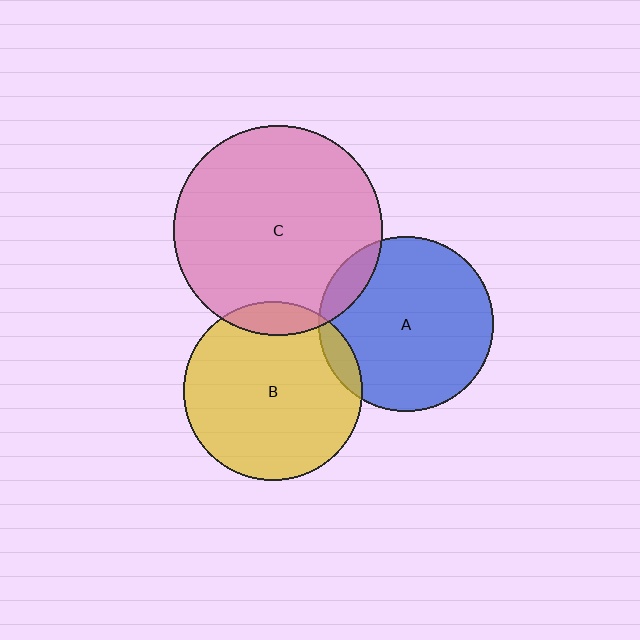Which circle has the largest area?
Circle C (pink).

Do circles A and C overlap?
Yes.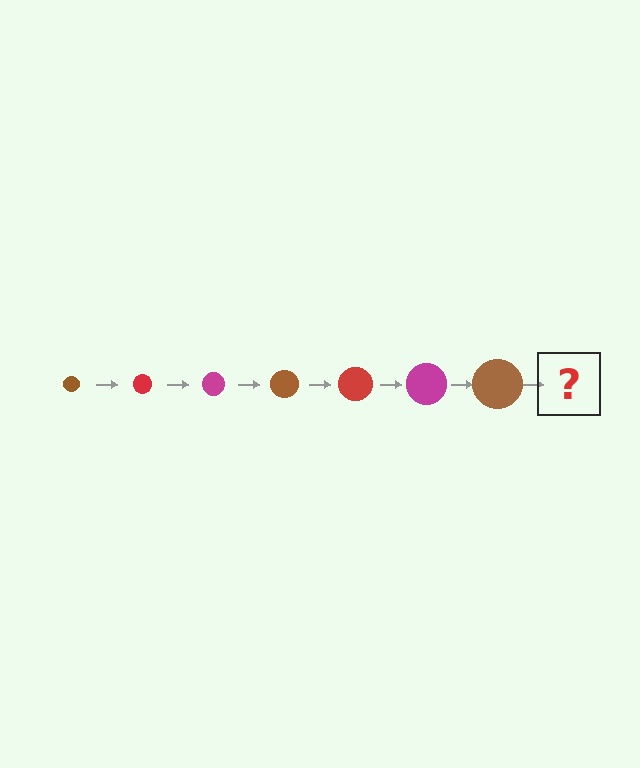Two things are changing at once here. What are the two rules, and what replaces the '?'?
The two rules are that the circle grows larger each step and the color cycles through brown, red, and magenta. The '?' should be a red circle, larger than the previous one.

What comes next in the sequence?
The next element should be a red circle, larger than the previous one.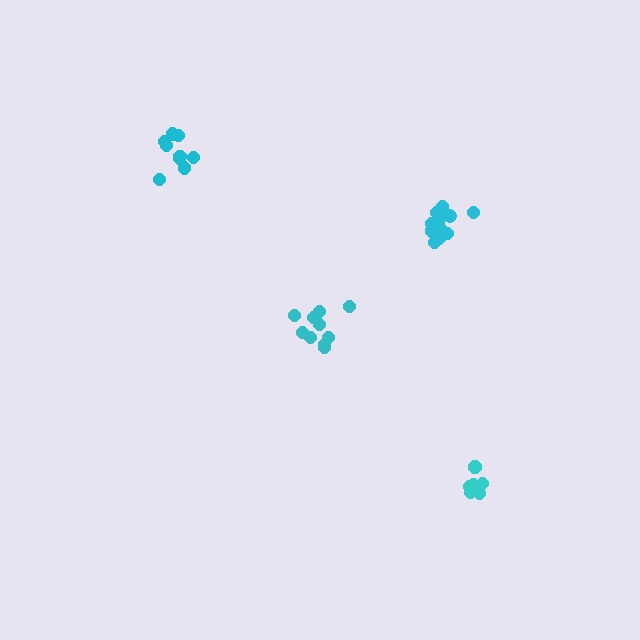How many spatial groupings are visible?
There are 4 spatial groupings.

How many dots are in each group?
Group 1: 12 dots, Group 2: 10 dots, Group 3: 10 dots, Group 4: 7 dots (39 total).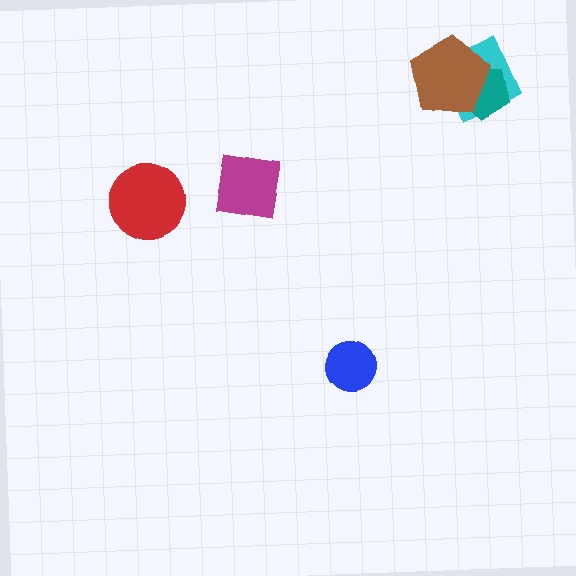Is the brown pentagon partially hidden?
No, no other shape covers it.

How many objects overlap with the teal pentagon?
2 objects overlap with the teal pentagon.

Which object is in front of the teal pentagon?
The brown pentagon is in front of the teal pentagon.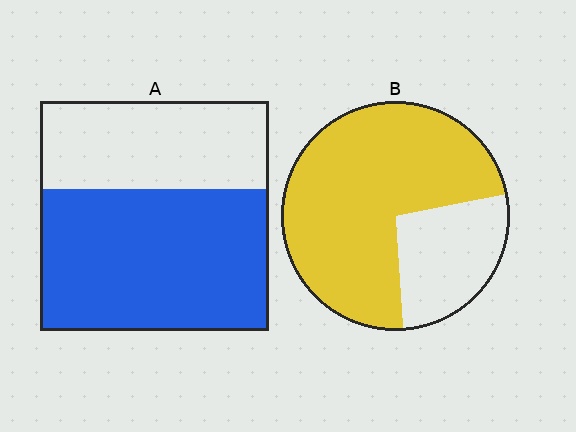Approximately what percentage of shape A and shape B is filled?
A is approximately 60% and B is approximately 75%.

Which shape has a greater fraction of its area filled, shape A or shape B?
Shape B.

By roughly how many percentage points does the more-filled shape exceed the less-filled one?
By roughly 10 percentage points (B over A).